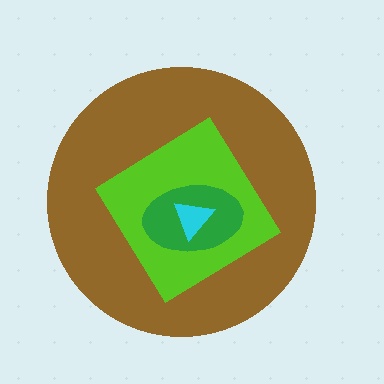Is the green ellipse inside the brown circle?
Yes.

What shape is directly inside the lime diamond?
The green ellipse.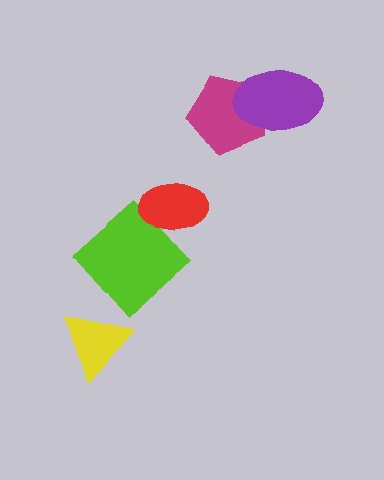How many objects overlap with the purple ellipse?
1 object overlaps with the purple ellipse.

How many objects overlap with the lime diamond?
1 object overlaps with the lime diamond.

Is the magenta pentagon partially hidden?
Yes, it is partially covered by another shape.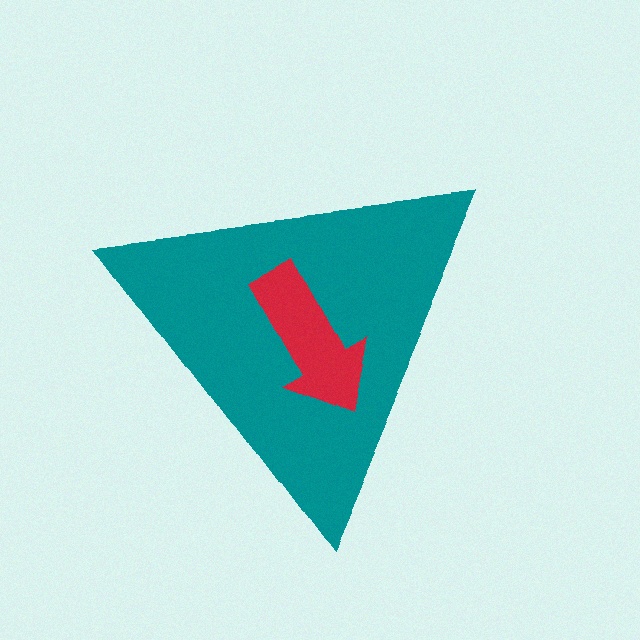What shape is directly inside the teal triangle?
The red arrow.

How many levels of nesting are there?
2.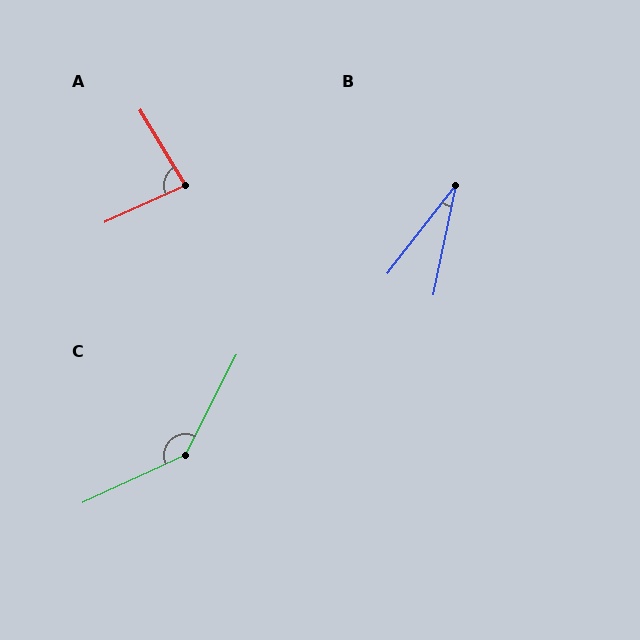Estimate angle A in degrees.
Approximately 83 degrees.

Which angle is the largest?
C, at approximately 142 degrees.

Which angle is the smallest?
B, at approximately 26 degrees.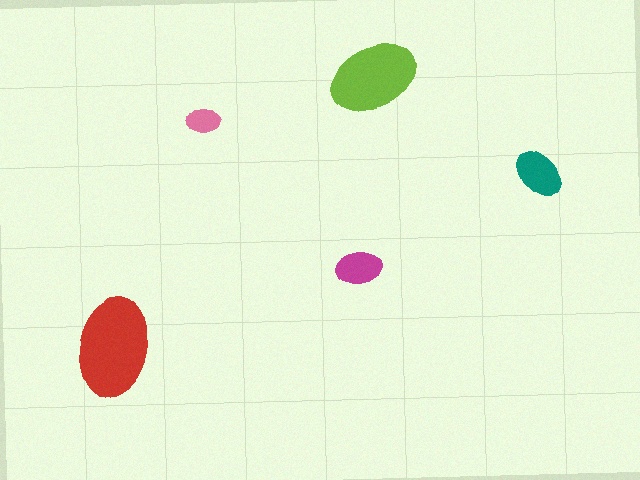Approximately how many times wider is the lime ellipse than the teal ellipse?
About 1.5 times wider.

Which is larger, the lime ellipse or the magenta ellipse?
The lime one.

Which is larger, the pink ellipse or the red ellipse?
The red one.